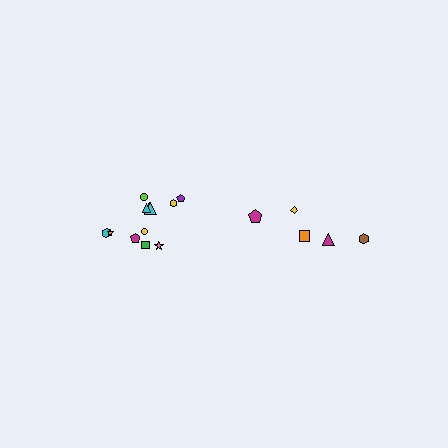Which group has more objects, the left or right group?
The left group.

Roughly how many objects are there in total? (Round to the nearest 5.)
Roughly 15 objects in total.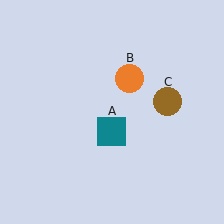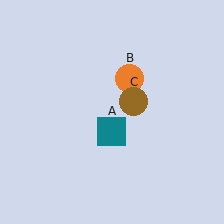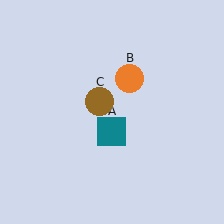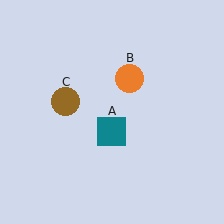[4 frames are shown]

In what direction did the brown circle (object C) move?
The brown circle (object C) moved left.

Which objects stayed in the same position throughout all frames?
Teal square (object A) and orange circle (object B) remained stationary.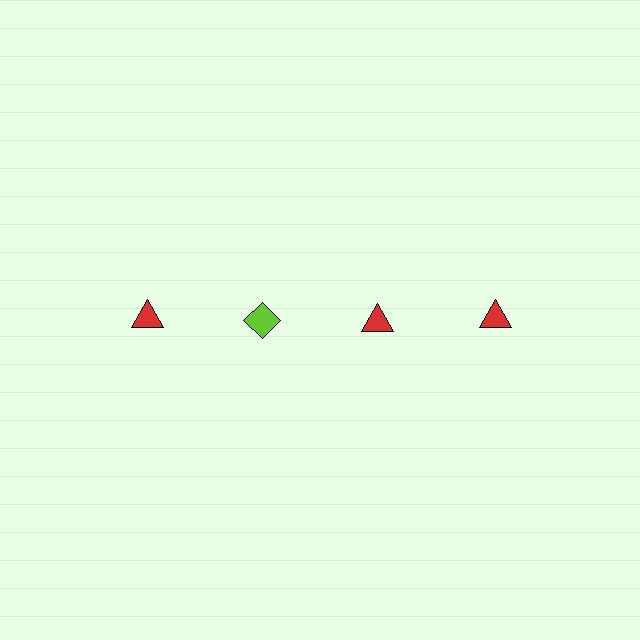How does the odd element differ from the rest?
It differs in both color (lime instead of red) and shape (diamond instead of triangle).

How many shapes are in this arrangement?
There are 4 shapes arranged in a grid pattern.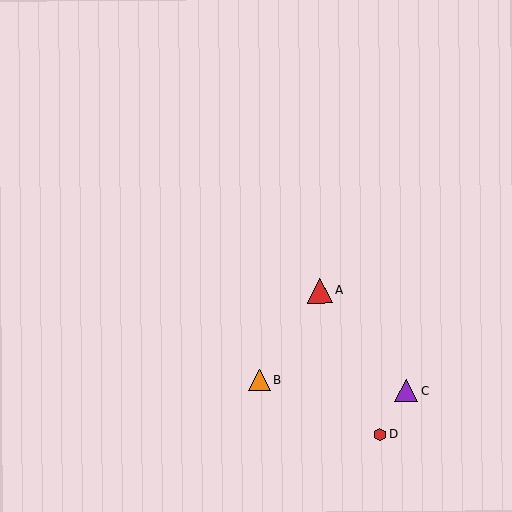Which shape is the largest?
The red triangle (labeled A) is the largest.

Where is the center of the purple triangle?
The center of the purple triangle is at (406, 391).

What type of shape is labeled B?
Shape B is an orange triangle.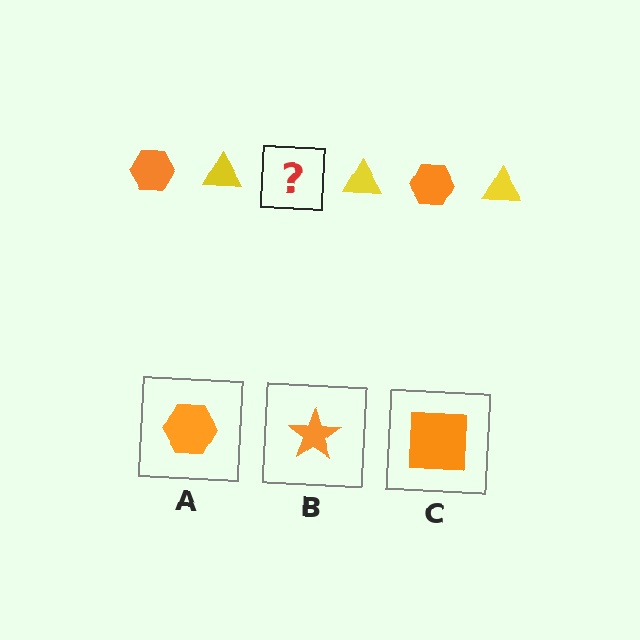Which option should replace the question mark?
Option A.